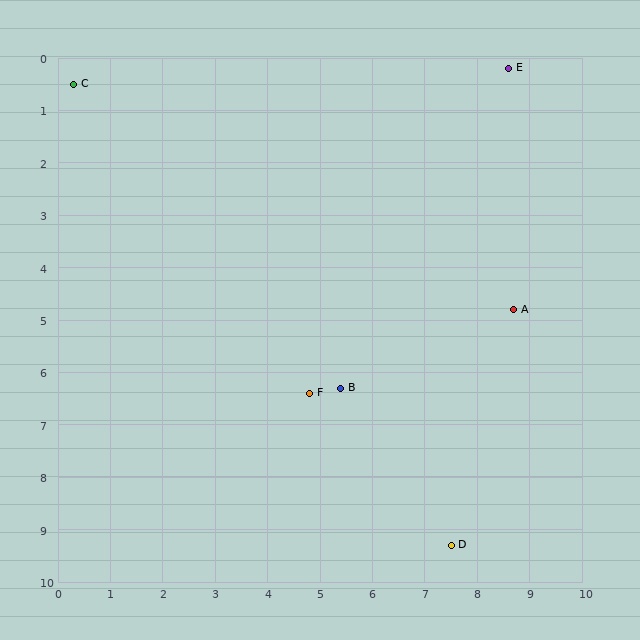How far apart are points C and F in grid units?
Points C and F are about 7.4 grid units apart.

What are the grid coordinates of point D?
Point D is at approximately (7.5, 9.3).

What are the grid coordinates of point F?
Point F is at approximately (4.8, 6.4).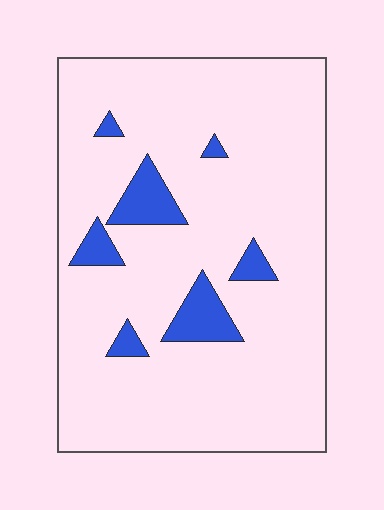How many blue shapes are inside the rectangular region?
7.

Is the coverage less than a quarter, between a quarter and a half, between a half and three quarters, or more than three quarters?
Less than a quarter.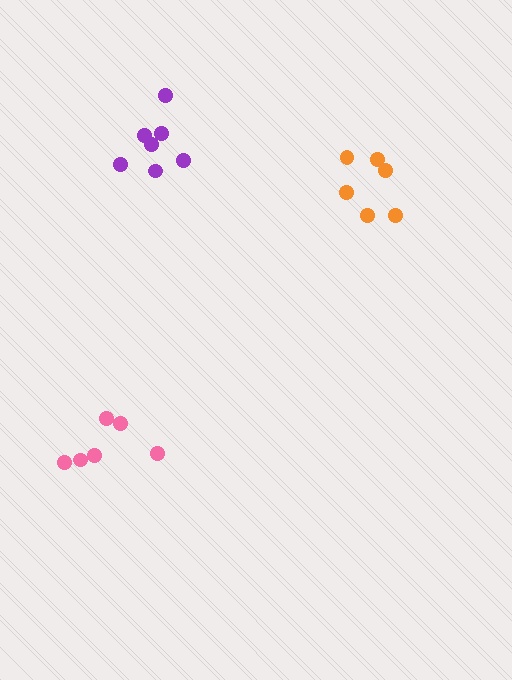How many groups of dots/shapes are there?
There are 3 groups.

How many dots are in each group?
Group 1: 6 dots, Group 2: 6 dots, Group 3: 7 dots (19 total).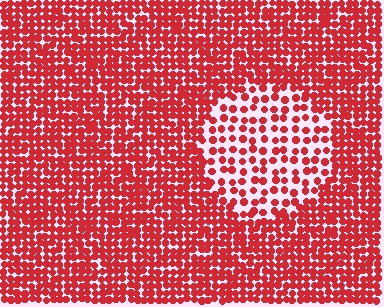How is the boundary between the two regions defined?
The boundary is defined by a change in element density (approximately 2.2x ratio). All elements are the same color, size, and shape.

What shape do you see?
I see a circle.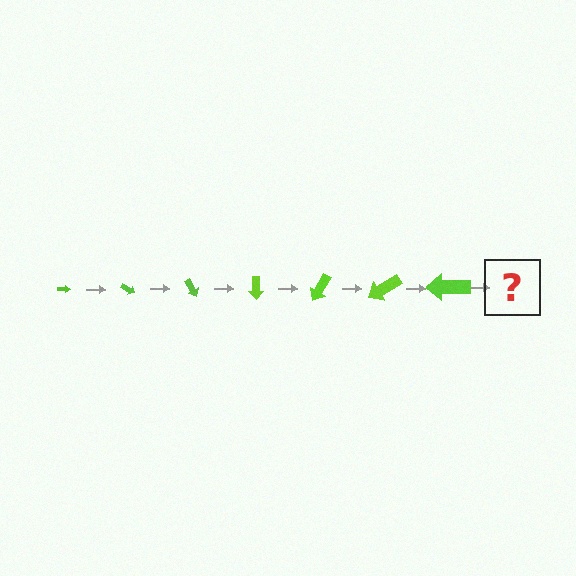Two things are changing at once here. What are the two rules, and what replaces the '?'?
The two rules are that the arrow grows larger each step and it rotates 30 degrees each step. The '?' should be an arrow, larger than the previous one and rotated 210 degrees from the start.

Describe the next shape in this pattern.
It should be an arrow, larger than the previous one and rotated 210 degrees from the start.